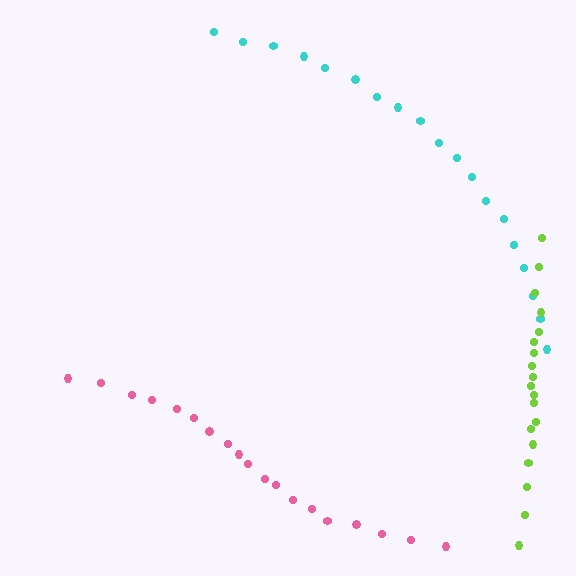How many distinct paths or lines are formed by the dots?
There are 3 distinct paths.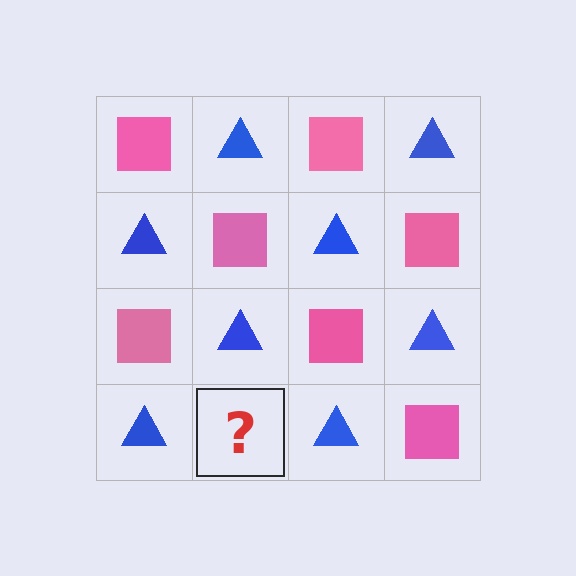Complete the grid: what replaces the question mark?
The question mark should be replaced with a pink square.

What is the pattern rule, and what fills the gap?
The rule is that it alternates pink square and blue triangle in a checkerboard pattern. The gap should be filled with a pink square.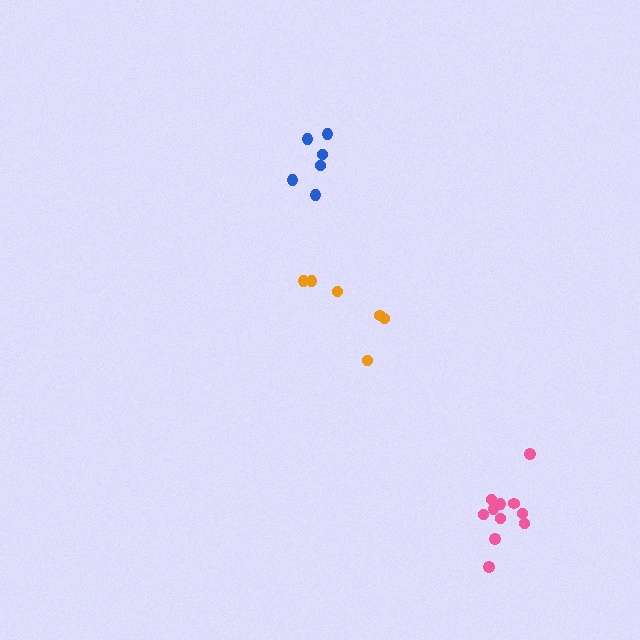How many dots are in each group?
Group 1: 6 dots, Group 2: 11 dots, Group 3: 6 dots (23 total).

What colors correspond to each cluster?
The clusters are colored: orange, pink, blue.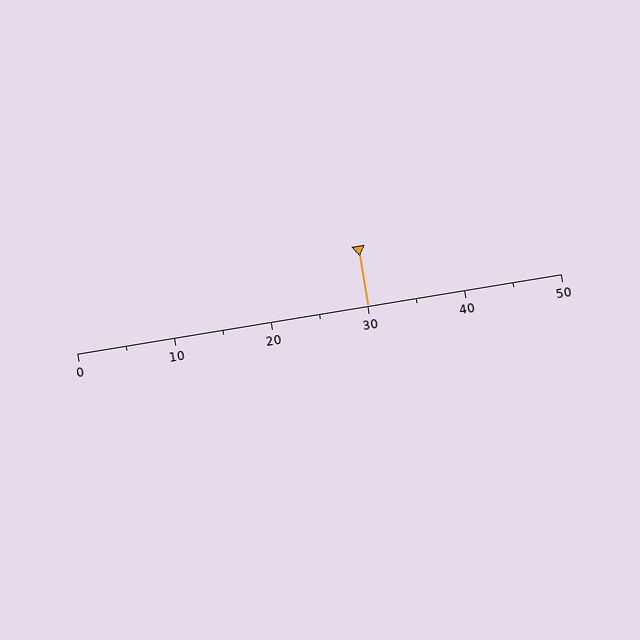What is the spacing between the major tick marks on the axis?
The major ticks are spaced 10 apart.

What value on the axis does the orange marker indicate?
The marker indicates approximately 30.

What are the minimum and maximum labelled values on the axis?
The axis runs from 0 to 50.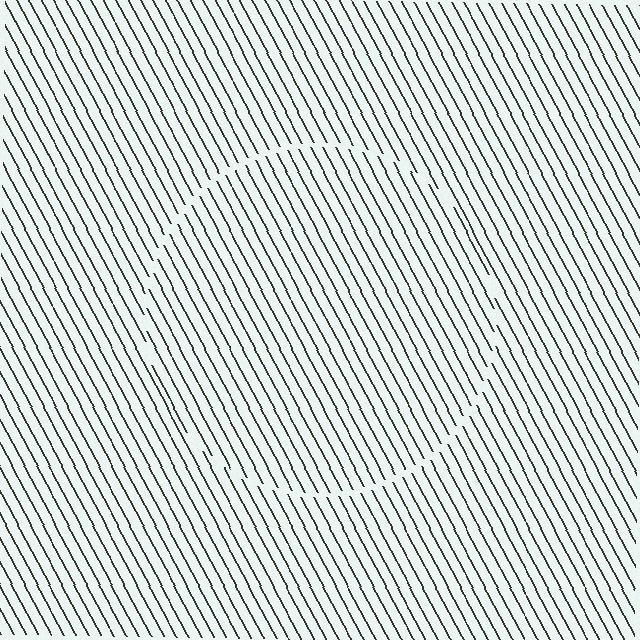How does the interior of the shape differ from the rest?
The interior of the shape contains the same grating, shifted by half a period — the contour is defined by the phase discontinuity where line-ends from the inner and outer gratings abut.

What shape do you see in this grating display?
An illusory circle. The interior of the shape contains the same grating, shifted by half a period — the contour is defined by the phase discontinuity where line-ends from the inner and outer gratings abut.